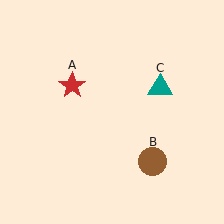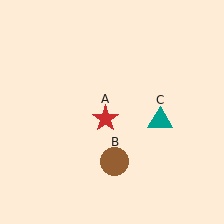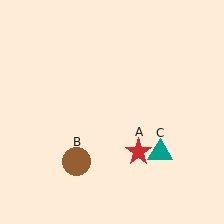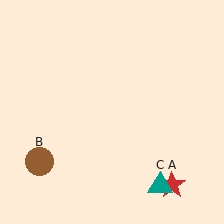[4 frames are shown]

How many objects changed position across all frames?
3 objects changed position: red star (object A), brown circle (object B), teal triangle (object C).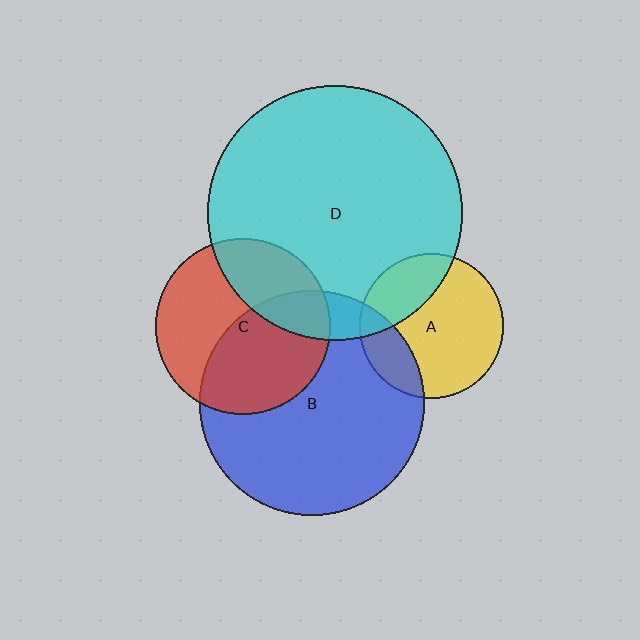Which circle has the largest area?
Circle D (cyan).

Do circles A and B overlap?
Yes.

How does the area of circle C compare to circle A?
Approximately 1.5 times.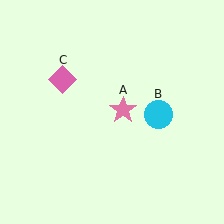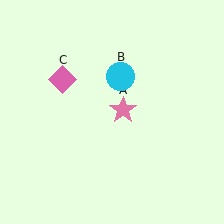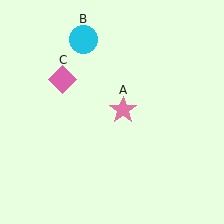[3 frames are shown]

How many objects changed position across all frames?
1 object changed position: cyan circle (object B).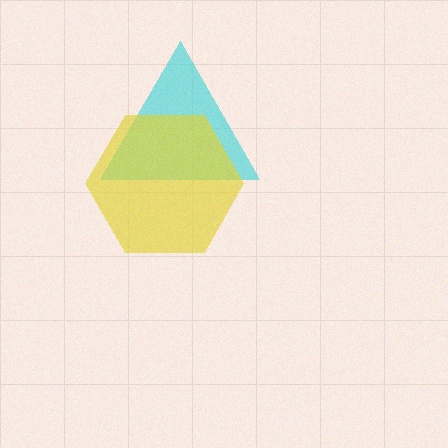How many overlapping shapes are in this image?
There are 2 overlapping shapes in the image.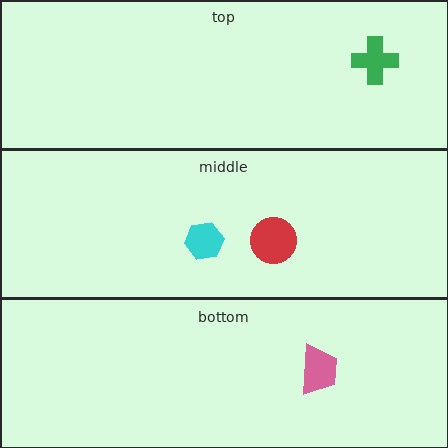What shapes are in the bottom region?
The pink trapezoid.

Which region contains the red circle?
The middle region.